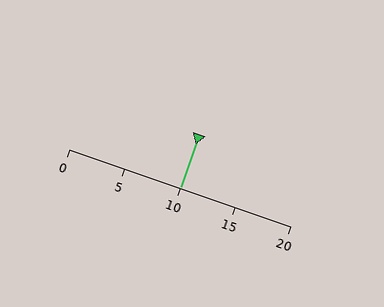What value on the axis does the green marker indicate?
The marker indicates approximately 10.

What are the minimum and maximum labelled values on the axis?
The axis runs from 0 to 20.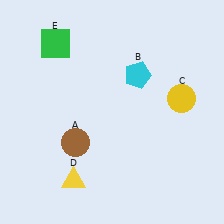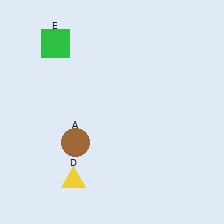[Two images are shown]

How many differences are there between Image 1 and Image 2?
There are 2 differences between the two images.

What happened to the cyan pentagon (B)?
The cyan pentagon (B) was removed in Image 2. It was in the top-right area of Image 1.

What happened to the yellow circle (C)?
The yellow circle (C) was removed in Image 2. It was in the top-right area of Image 1.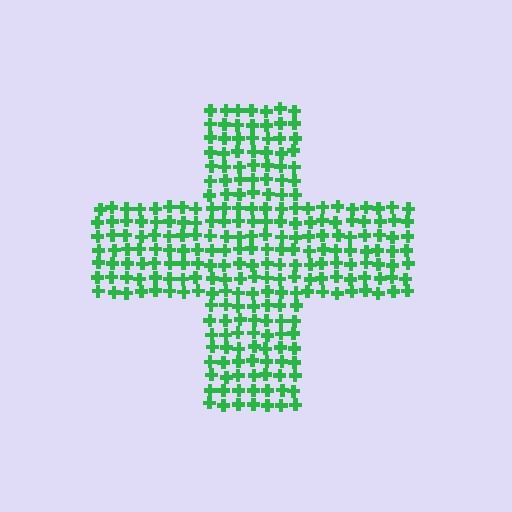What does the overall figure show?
The overall figure shows a cross.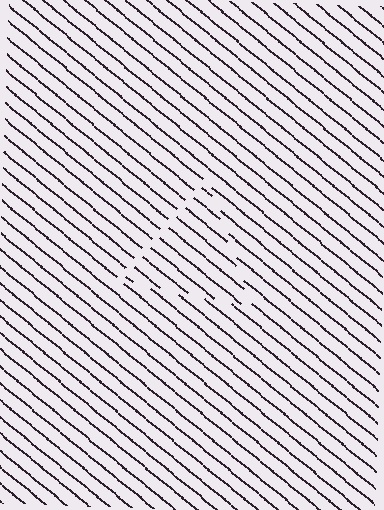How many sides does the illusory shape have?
3 sides — the line-ends trace a triangle.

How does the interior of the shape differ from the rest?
The interior of the shape contains the same grating, shifted by half a period — the contour is defined by the phase discontinuity where line-ends from the inner and outer gratings abut.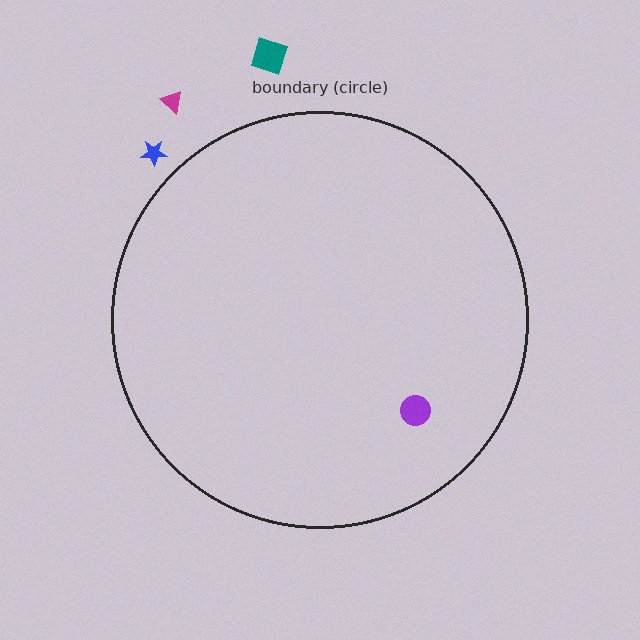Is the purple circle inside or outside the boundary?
Inside.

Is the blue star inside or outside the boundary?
Outside.